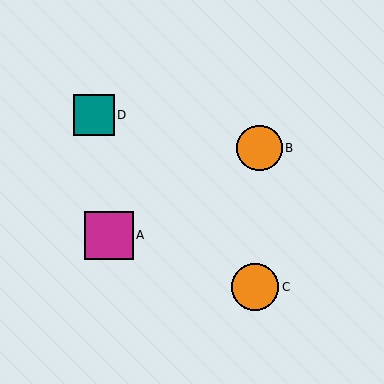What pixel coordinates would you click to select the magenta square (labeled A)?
Click at (109, 235) to select the magenta square A.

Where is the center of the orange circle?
The center of the orange circle is at (255, 287).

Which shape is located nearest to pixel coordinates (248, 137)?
The orange circle (labeled B) at (260, 148) is nearest to that location.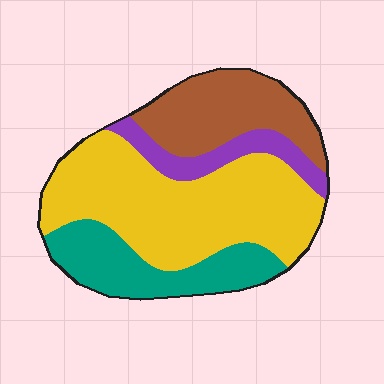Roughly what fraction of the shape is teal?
Teal covers about 20% of the shape.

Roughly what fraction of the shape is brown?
Brown covers about 20% of the shape.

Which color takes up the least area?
Purple, at roughly 10%.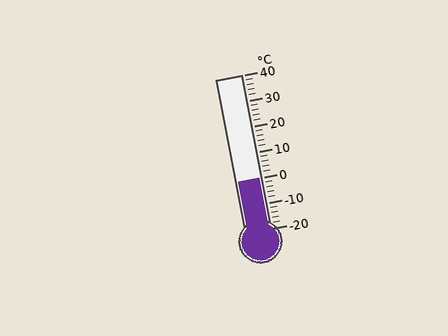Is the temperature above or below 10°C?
The temperature is below 10°C.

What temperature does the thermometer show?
The thermometer shows approximately 0°C.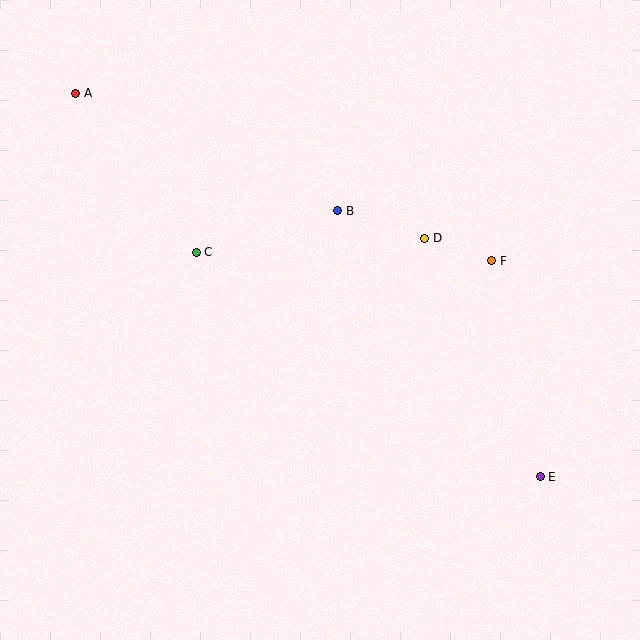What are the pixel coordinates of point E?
Point E is at (540, 477).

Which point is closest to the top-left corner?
Point A is closest to the top-left corner.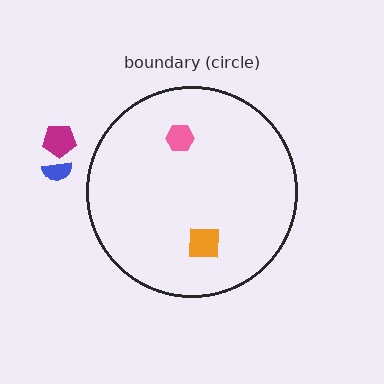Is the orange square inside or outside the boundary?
Inside.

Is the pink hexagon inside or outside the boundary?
Inside.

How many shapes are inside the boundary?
2 inside, 2 outside.